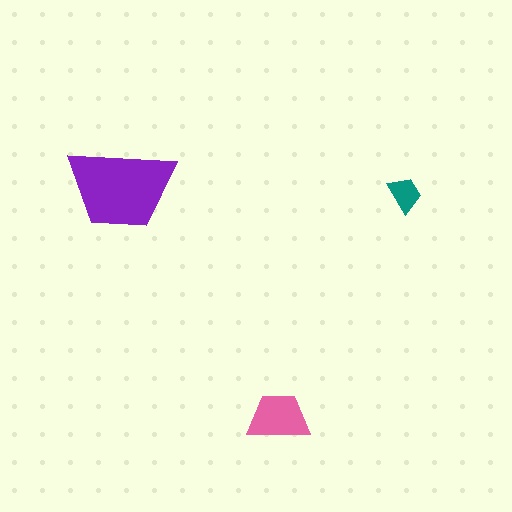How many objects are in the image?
There are 3 objects in the image.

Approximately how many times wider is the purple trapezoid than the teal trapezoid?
About 3 times wider.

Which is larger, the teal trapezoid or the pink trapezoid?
The pink one.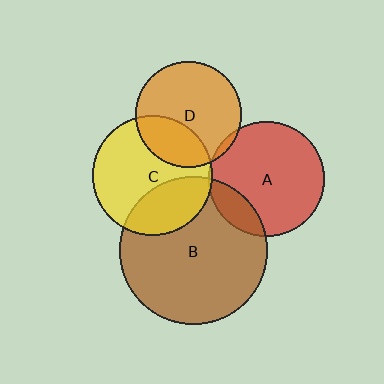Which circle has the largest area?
Circle B (brown).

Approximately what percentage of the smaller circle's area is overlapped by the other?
Approximately 5%.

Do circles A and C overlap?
Yes.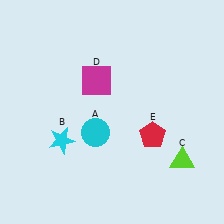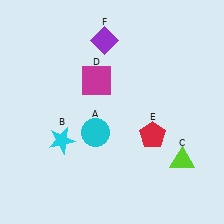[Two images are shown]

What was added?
A purple diamond (F) was added in Image 2.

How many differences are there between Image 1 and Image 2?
There is 1 difference between the two images.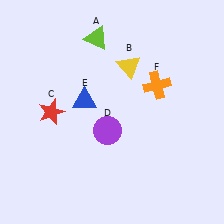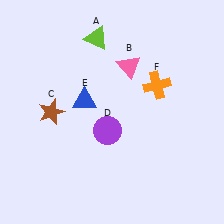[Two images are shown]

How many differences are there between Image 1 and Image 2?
There are 2 differences between the two images.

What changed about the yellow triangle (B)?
In Image 1, B is yellow. In Image 2, it changed to pink.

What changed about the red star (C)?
In Image 1, C is red. In Image 2, it changed to brown.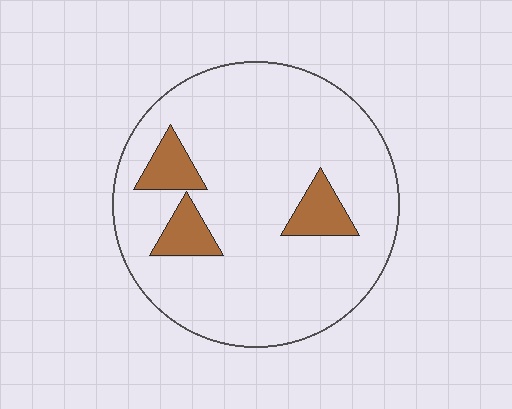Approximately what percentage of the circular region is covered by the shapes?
Approximately 10%.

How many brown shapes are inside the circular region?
3.